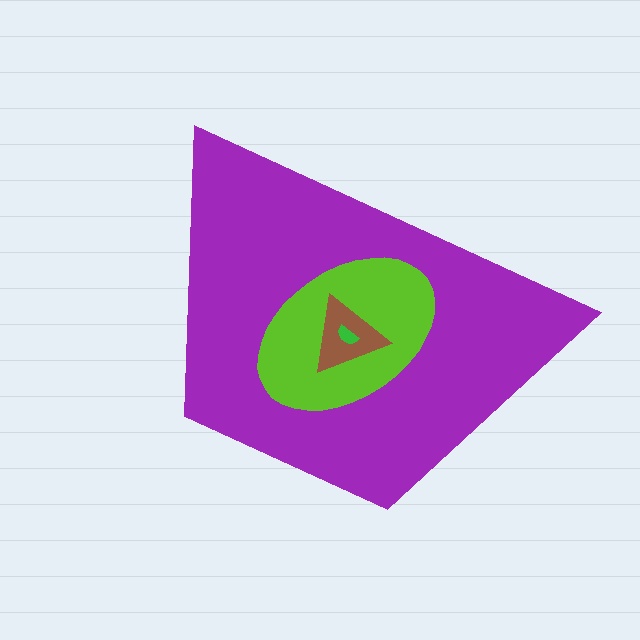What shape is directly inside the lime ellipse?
The brown triangle.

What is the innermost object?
The green semicircle.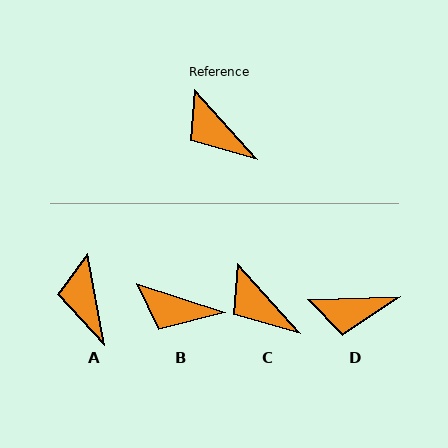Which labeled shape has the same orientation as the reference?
C.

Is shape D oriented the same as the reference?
No, it is off by about 49 degrees.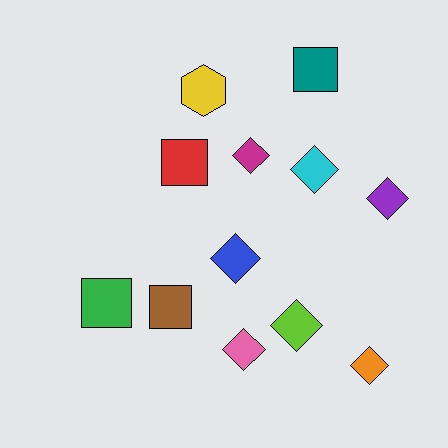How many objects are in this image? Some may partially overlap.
There are 12 objects.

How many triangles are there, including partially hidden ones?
There are no triangles.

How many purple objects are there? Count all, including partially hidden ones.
There is 1 purple object.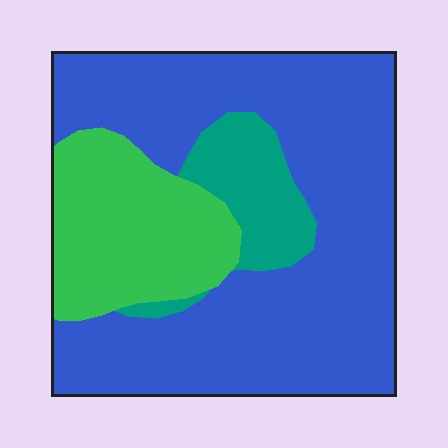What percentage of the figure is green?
Green covers roughly 20% of the figure.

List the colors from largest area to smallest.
From largest to smallest: blue, green, teal.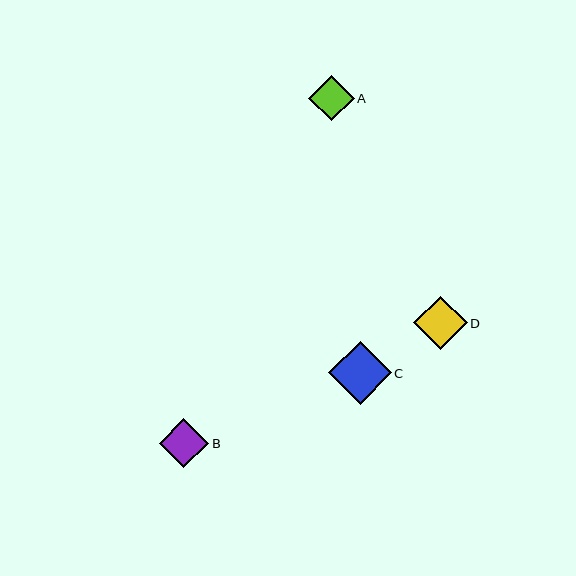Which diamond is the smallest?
Diamond A is the smallest with a size of approximately 45 pixels.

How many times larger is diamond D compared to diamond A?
Diamond D is approximately 1.2 times the size of diamond A.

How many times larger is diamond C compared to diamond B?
Diamond C is approximately 1.3 times the size of diamond B.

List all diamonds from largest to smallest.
From largest to smallest: C, D, B, A.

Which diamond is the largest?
Diamond C is the largest with a size of approximately 63 pixels.